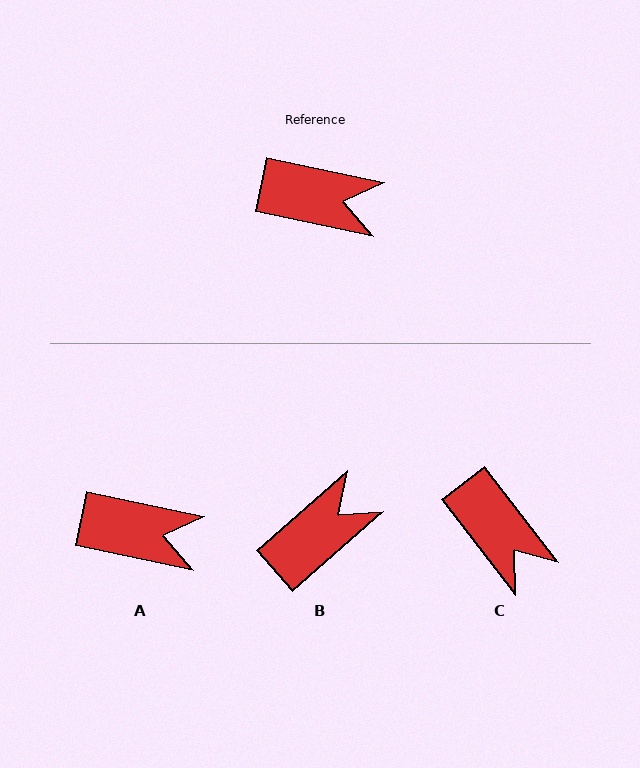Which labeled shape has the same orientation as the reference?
A.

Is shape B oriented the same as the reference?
No, it is off by about 53 degrees.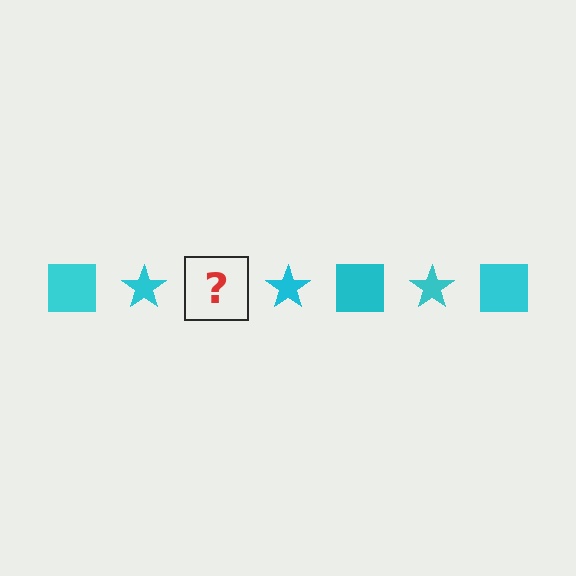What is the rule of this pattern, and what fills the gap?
The rule is that the pattern cycles through square, star shapes in cyan. The gap should be filled with a cyan square.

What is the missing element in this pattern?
The missing element is a cyan square.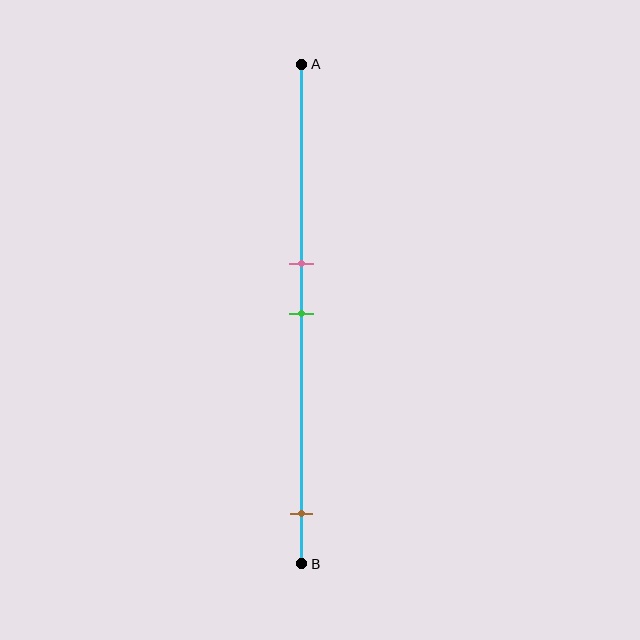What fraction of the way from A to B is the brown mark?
The brown mark is approximately 90% (0.9) of the way from A to B.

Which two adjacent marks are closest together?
The pink and green marks are the closest adjacent pair.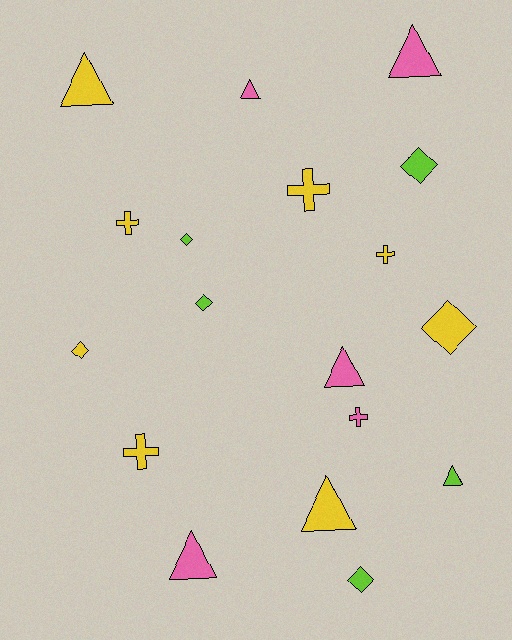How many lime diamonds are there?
There are 4 lime diamonds.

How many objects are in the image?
There are 18 objects.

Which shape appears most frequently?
Triangle, with 7 objects.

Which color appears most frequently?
Yellow, with 8 objects.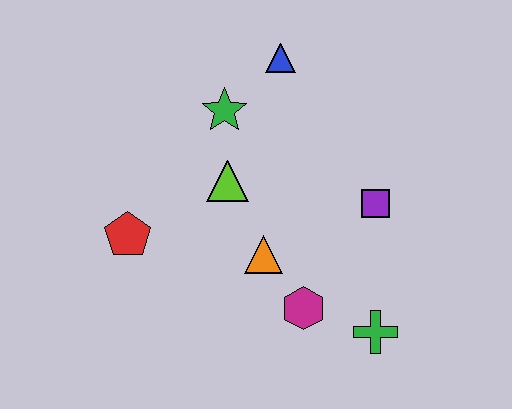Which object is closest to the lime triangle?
The green star is closest to the lime triangle.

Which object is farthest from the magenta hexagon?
The blue triangle is farthest from the magenta hexagon.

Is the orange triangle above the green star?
No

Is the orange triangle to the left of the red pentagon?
No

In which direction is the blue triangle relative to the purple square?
The blue triangle is above the purple square.